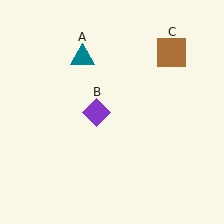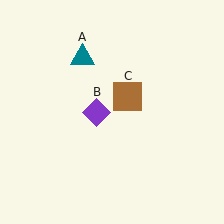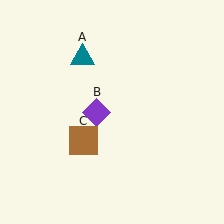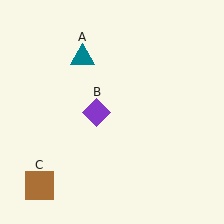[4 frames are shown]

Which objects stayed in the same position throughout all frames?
Teal triangle (object A) and purple diamond (object B) remained stationary.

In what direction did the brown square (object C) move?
The brown square (object C) moved down and to the left.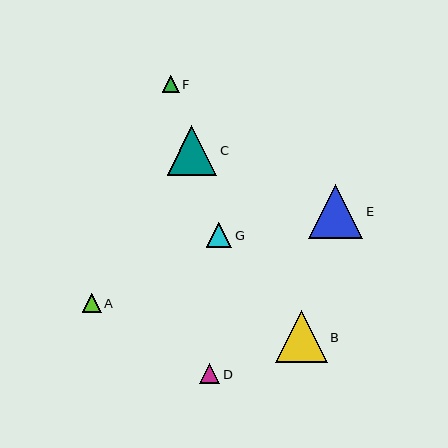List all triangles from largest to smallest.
From largest to smallest: E, B, C, G, D, A, F.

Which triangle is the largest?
Triangle E is the largest with a size of approximately 54 pixels.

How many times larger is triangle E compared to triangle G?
Triangle E is approximately 2.1 times the size of triangle G.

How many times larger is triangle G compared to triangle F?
Triangle G is approximately 1.5 times the size of triangle F.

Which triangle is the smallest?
Triangle F is the smallest with a size of approximately 17 pixels.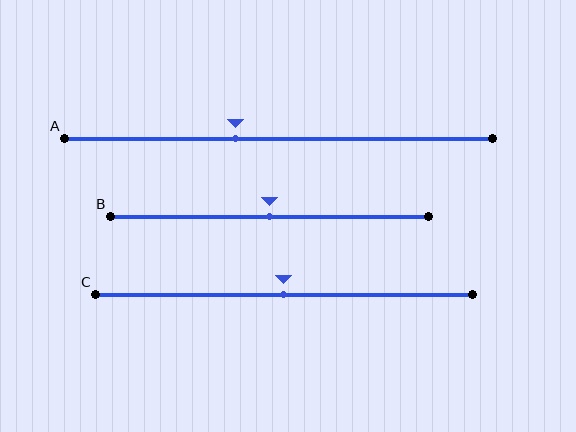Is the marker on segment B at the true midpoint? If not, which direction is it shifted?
Yes, the marker on segment B is at the true midpoint.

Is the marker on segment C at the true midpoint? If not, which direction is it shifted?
Yes, the marker on segment C is at the true midpoint.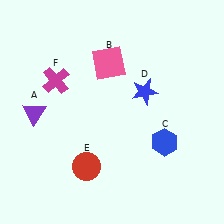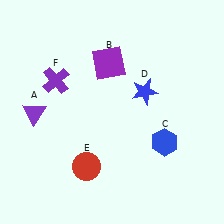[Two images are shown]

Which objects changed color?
B changed from pink to purple. F changed from magenta to purple.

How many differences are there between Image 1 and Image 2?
There are 2 differences between the two images.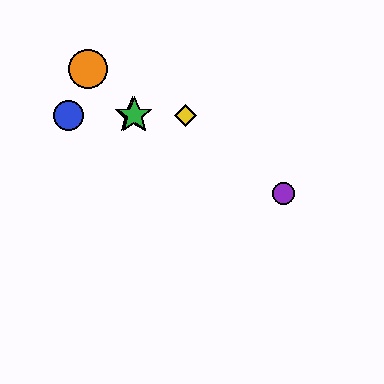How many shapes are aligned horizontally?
4 shapes (the red star, the blue circle, the green star, the yellow diamond) are aligned horizontally.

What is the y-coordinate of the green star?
The green star is at y≈115.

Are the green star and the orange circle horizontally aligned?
No, the green star is at y≈115 and the orange circle is at y≈69.